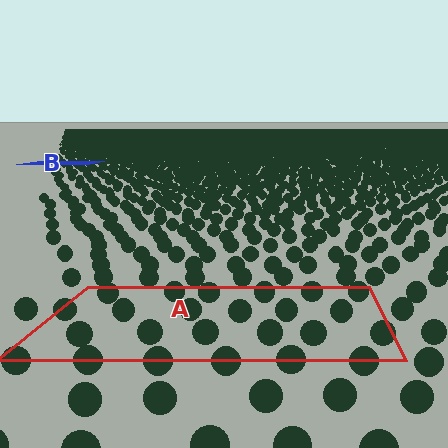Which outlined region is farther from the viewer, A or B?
Region B is farther from the viewer — the texture elements inside it appear smaller and more densely packed.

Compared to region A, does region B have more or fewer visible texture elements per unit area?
Region B has more texture elements per unit area — they are packed more densely because it is farther away.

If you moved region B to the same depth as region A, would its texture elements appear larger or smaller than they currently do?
They would appear larger. At a closer depth, the same texture elements are projected at a bigger on-screen size.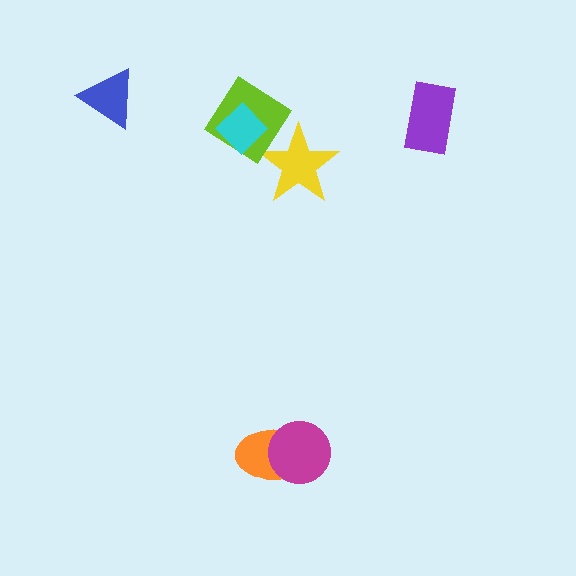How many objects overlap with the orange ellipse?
1 object overlaps with the orange ellipse.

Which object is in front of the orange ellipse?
The magenta circle is in front of the orange ellipse.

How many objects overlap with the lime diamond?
2 objects overlap with the lime diamond.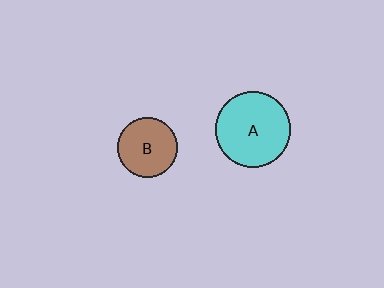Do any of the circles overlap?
No, none of the circles overlap.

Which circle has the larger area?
Circle A (cyan).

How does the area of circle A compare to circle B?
Approximately 1.6 times.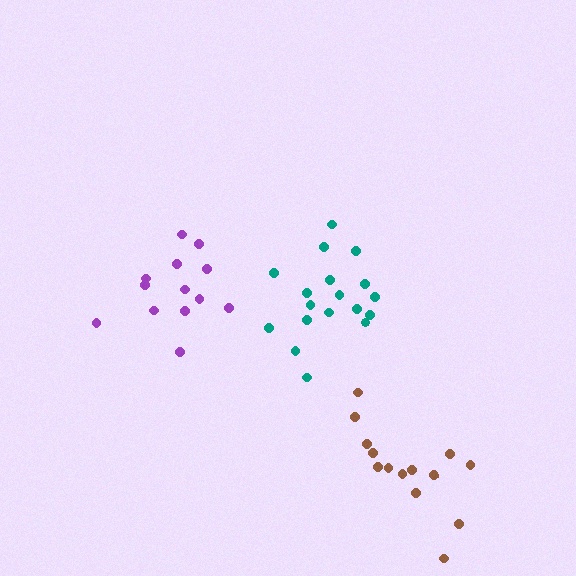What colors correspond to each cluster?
The clusters are colored: teal, purple, brown.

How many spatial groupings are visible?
There are 3 spatial groupings.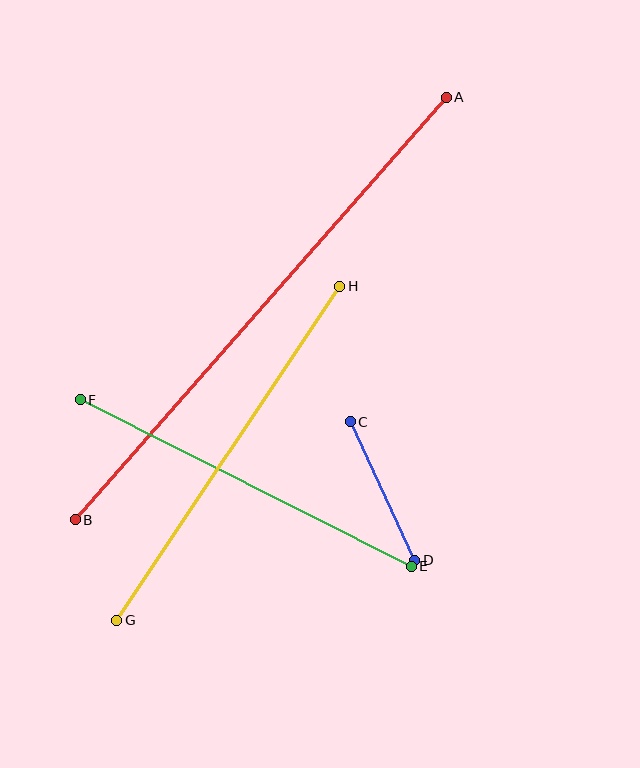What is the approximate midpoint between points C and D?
The midpoint is at approximately (382, 491) pixels.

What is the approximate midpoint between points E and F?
The midpoint is at approximately (246, 483) pixels.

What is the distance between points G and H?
The distance is approximately 402 pixels.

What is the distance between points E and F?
The distance is approximately 370 pixels.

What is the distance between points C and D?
The distance is approximately 153 pixels.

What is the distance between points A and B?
The distance is approximately 562 pixels.